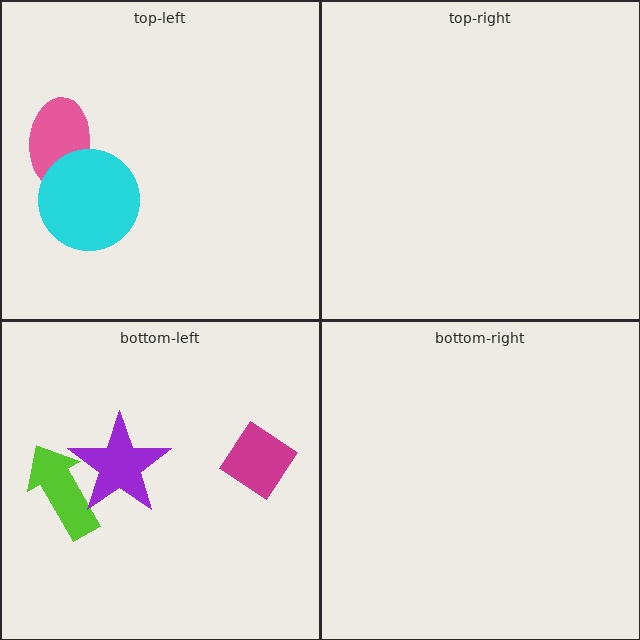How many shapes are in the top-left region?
2.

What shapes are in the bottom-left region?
The lime arrow, the purple star, the magenta diamond.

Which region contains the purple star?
The bottom-left region.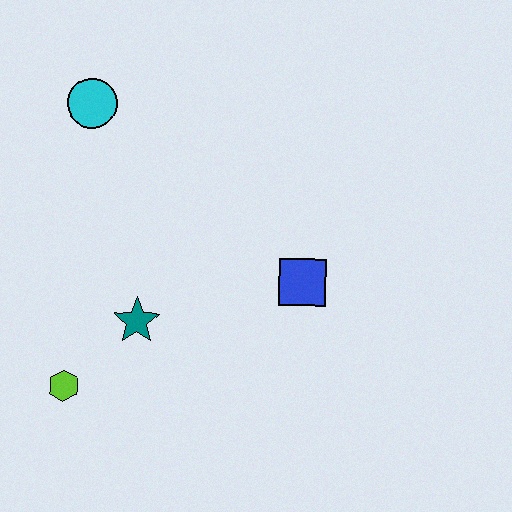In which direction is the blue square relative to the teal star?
The blue square is to the right of the teal star.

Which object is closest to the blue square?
The teal star is closest to the blue square.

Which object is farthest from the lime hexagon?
The cyan circle is farthest from the lime hexagon.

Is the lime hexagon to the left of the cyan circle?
Yes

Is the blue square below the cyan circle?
Yes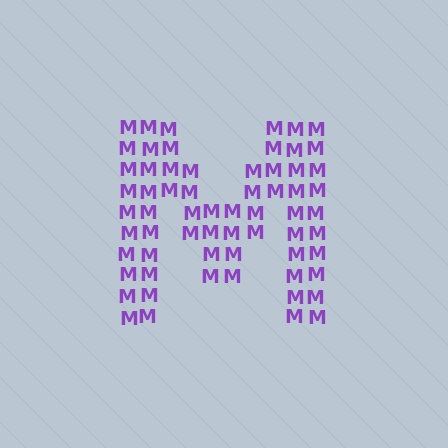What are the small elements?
The small elements are letter M's.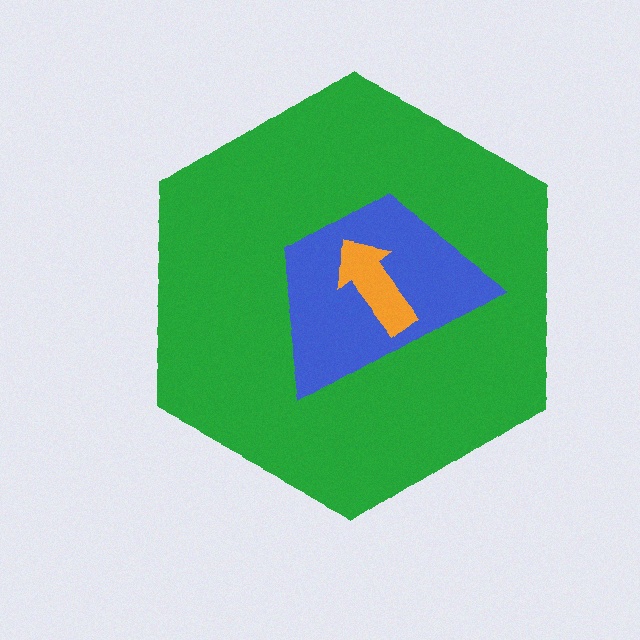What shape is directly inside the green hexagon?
The blue trapezoid.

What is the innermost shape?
The orange arrow.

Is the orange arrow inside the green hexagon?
Yes.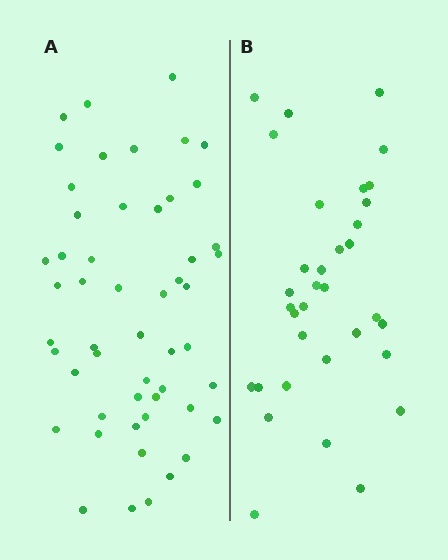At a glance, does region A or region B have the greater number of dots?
Region A (the left region) has more dots.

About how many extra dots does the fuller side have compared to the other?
Region A has approximately 20 more dots than region B.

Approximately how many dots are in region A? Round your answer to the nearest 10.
About 50 dots. (The exact count is 52, which rounds to 50.)